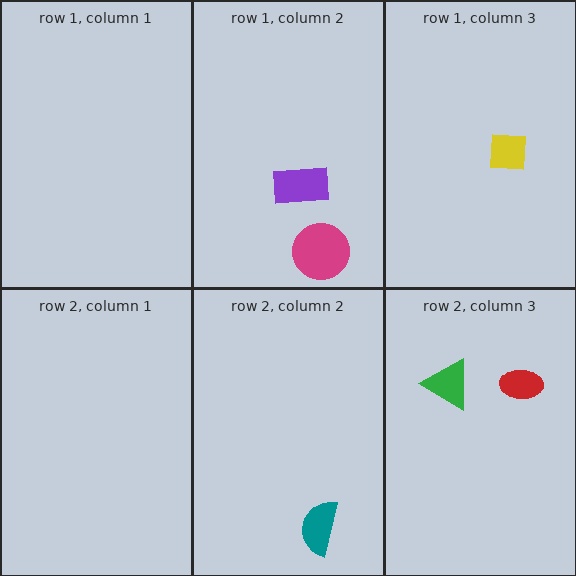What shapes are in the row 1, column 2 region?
The magenta circle, the purple rectangle.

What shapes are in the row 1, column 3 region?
The yellow square.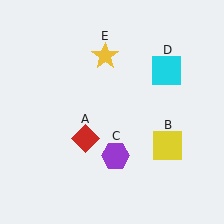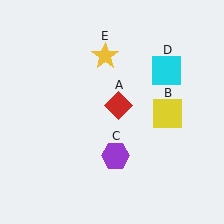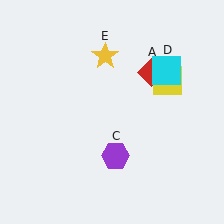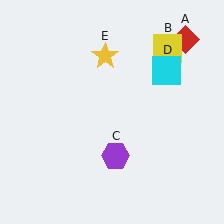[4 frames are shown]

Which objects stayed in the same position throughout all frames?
Purple hexagon (object C) and cyan square (object D) and yellow star (object E) remained stationary.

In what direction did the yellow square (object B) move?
The yellow square (object B) moved up.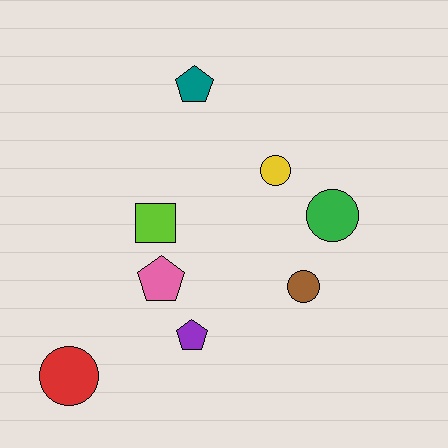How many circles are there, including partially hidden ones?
There are 4 circles.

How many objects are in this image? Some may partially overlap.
There are 8 objects.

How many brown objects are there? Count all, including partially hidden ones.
There is 1 brown object.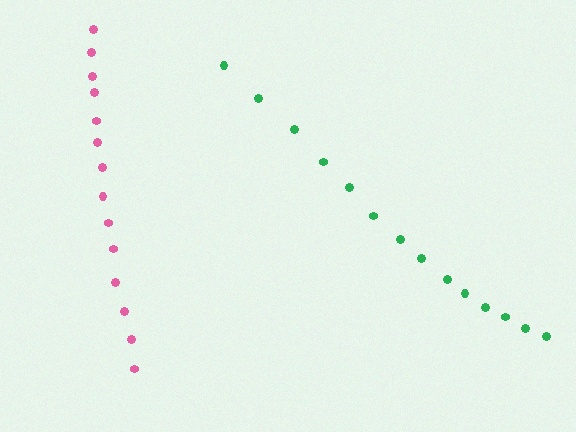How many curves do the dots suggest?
There are 2 distinct paths.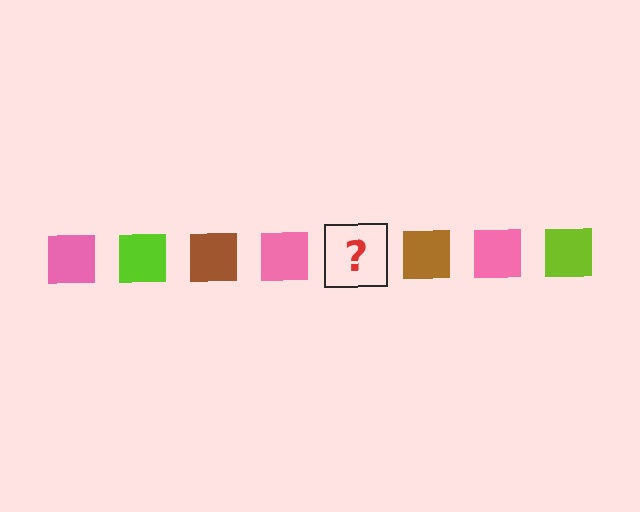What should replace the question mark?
The question mark should be replaced with a lime square.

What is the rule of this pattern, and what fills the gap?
The rule is that the pattern cycles through pink, lime, brown squares. The gap should be filled with a lime square.